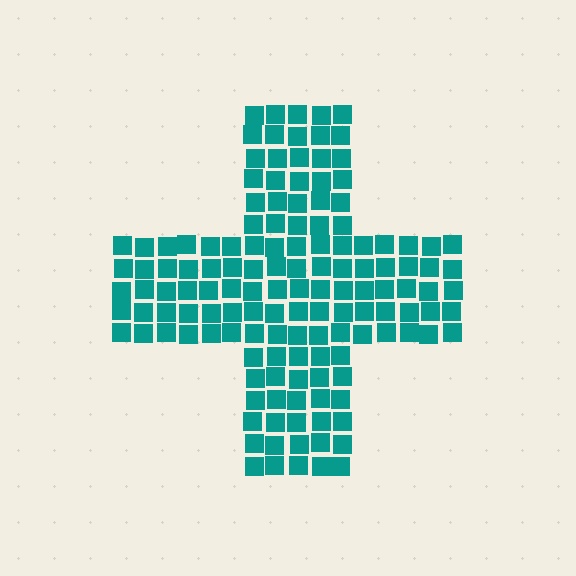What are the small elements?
The small elements are squares.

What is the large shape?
The large shape is a cross.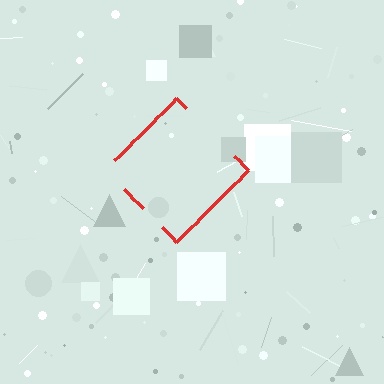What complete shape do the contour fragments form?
The contour fragments form a diamond.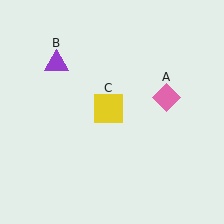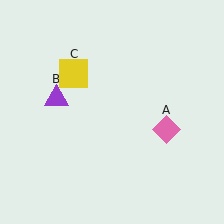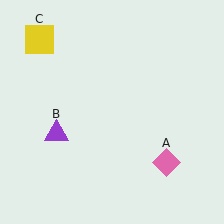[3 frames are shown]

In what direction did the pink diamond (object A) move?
The pink diamond (object A) moved down.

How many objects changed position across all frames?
3 objects changed position: pink diamond (object A), purple triangle (object B), yellow square (object C).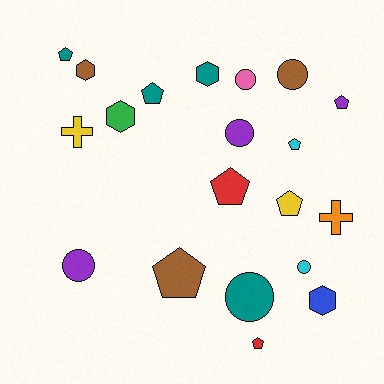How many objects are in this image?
There are 20 objects.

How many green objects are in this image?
There is 1 green object.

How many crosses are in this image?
There are 2 crosses.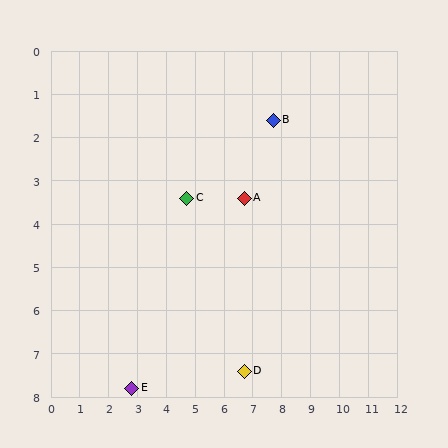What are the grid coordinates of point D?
Point D is at approximately (6.7, 7.4).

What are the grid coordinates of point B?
Point B is at approximately (7.7, 1.6).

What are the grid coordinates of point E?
Point E is at approximately (2.8, 7.8).